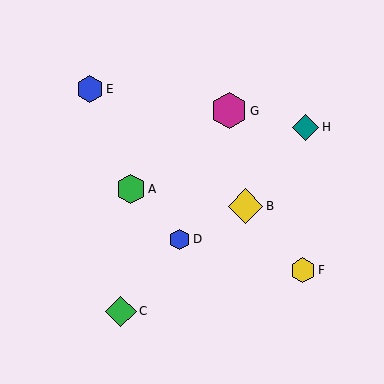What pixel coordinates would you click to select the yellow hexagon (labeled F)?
Click at (303, 270) to select the yellow hexagon F.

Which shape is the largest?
The magenta hexagon (labeled G) is the largest.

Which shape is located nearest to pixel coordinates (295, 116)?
The teal diamond (labeled H) at (305, 127) is nearest to that location.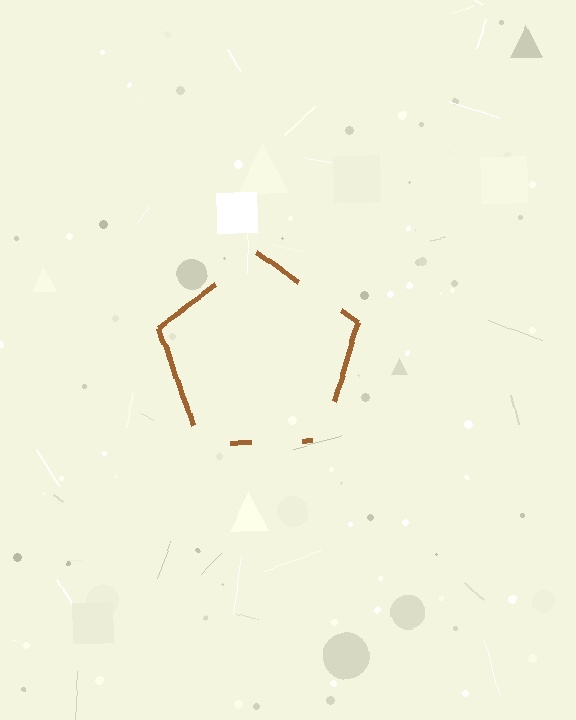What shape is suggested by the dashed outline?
The dashed outline suggests a pentagon.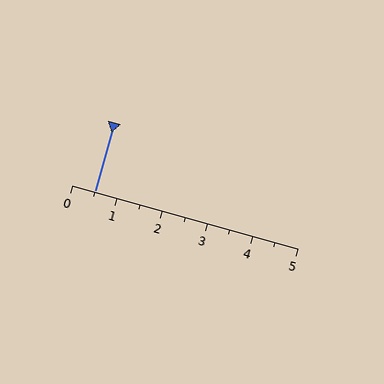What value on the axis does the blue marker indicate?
The marker indicates approximately 0.5.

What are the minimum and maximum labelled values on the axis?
The axis runs from 0 to 5.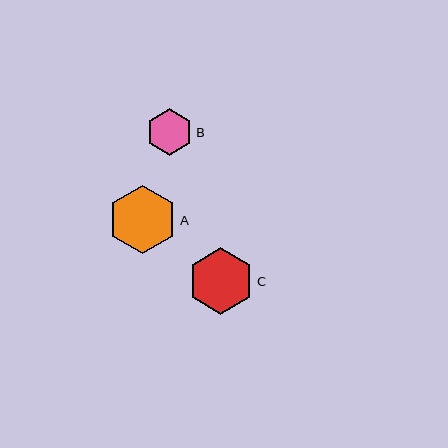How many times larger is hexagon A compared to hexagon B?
Hexagon A is approximately 1.5 times the size of hexagon B.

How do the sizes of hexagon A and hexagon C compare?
Hexagon A and hexagon C are approximately the same size.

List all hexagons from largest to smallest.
From largest to smallest: A, C, B.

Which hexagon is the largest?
Hexagon A is the largest with a size of approximately 69 pixels.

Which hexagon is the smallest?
Hexagon B is the smallest with a size of approximately 47 pixels.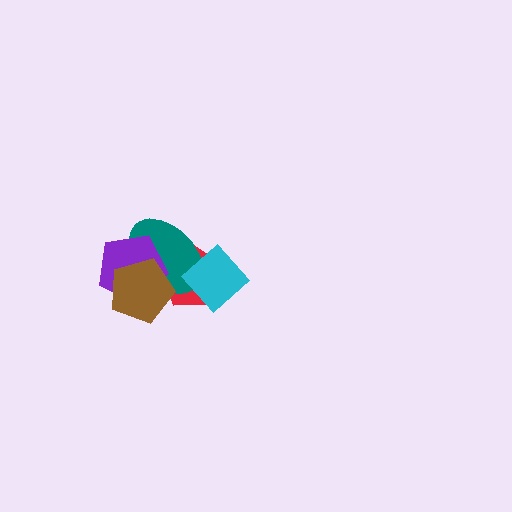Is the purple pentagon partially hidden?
Yes, it is partially covered by another shape.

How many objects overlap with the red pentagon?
4 objects overlap with the red pentagon.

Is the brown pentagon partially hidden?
No, no other shape covers it.